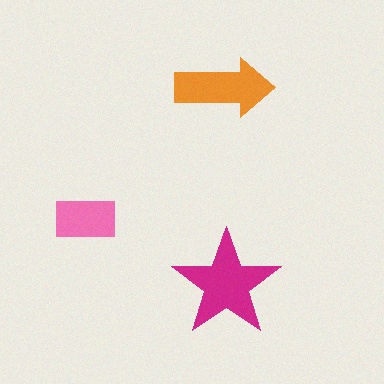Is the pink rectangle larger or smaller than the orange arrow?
Smaller.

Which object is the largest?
The magenta star.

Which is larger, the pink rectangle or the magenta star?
The magenta star.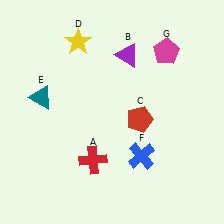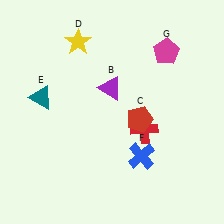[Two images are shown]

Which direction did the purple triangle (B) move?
The purple triangle (B) moved down.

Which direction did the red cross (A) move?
The red cross (A) moved right.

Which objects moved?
The objects that moved are: the red cross (A), the purple triangle (B).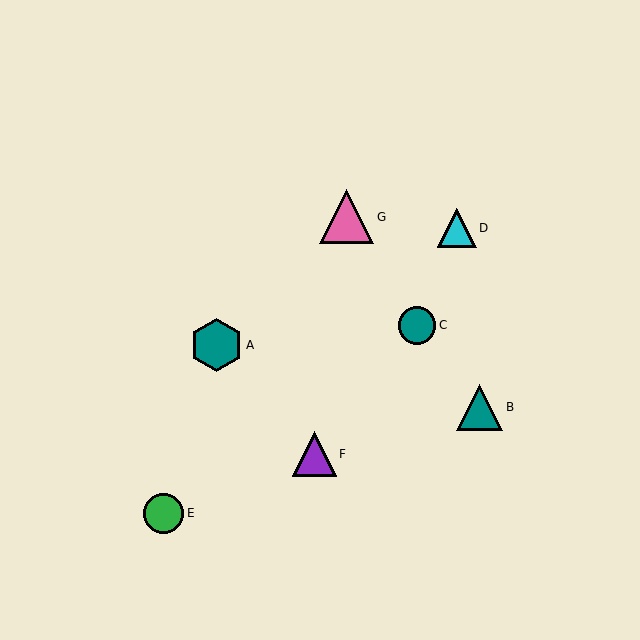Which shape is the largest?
The pink triangle (labeled G) is the largest.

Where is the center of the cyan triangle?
The center of the cyan triangle is at (457, 228).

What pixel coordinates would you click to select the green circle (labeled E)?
Click at (163, 513) to select the green circle E.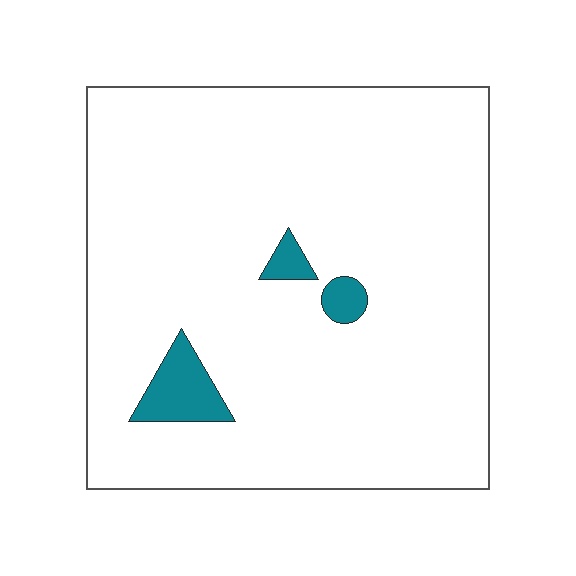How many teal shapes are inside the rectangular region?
3.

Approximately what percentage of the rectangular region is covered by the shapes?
Approximately 5%.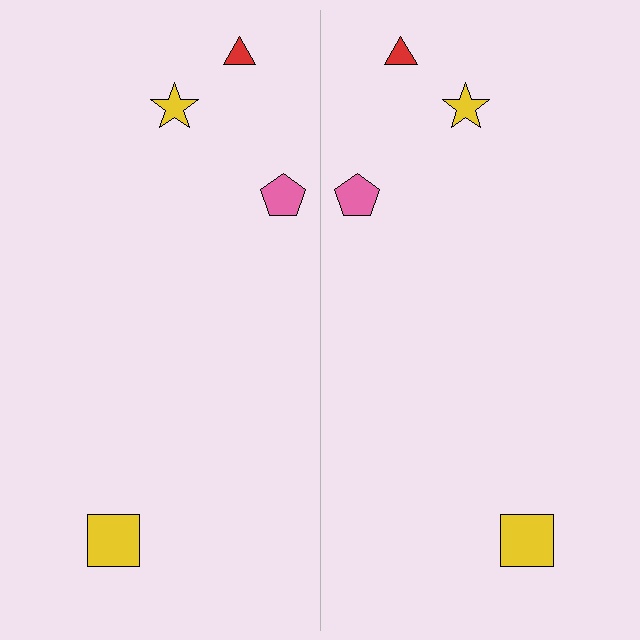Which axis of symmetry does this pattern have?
The pattern has a vertical axis of symmetry running through the center of the image.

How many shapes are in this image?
There are 8 shapes in this image.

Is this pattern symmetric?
Yes, this pattern has bilateral (reflection) symmetry.